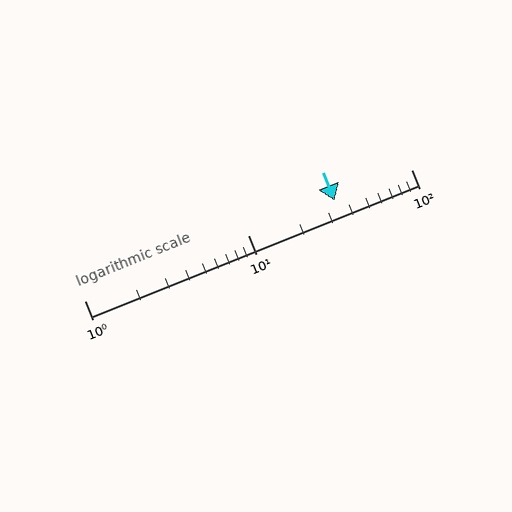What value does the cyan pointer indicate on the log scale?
The pointer indicates approximately 34.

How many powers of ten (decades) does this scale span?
The scale spans 2 decades, from 1 to 100.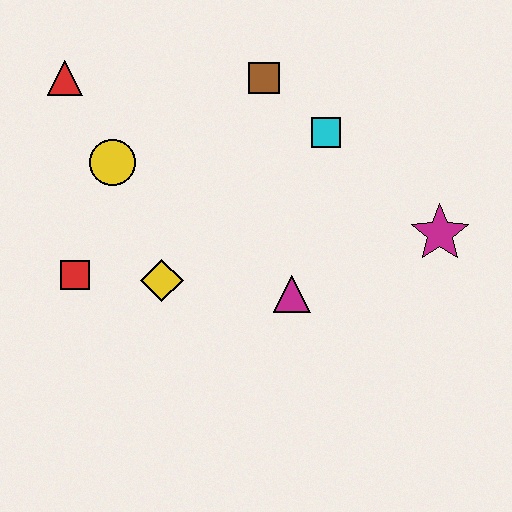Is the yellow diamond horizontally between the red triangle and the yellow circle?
No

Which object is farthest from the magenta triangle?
The red triangle is farthest from the magenta triangle.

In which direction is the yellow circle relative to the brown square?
The yellow circle is to the left of the brown square.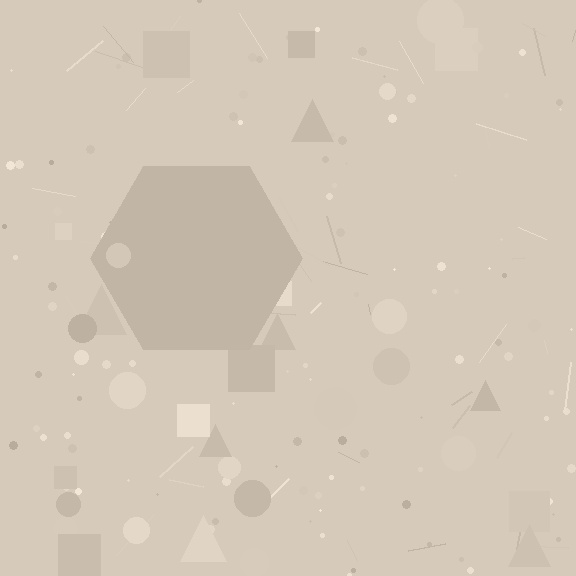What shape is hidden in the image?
A hexagon is hidden in the image.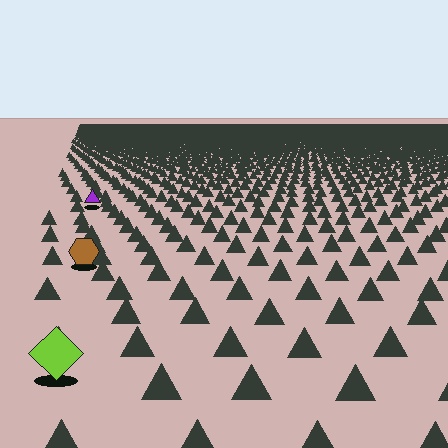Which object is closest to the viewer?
The lime diamond is closest. The texture marks near it are larger and more spread out.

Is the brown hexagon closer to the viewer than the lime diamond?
No. The lime diamond is closer — you can tell from the texture gradient: the ground texture is coarser near it.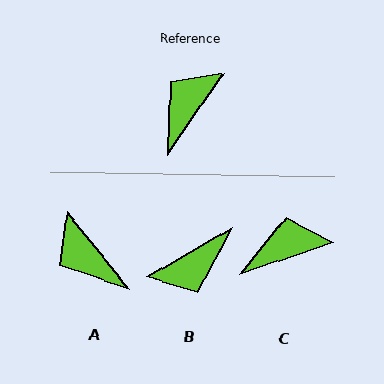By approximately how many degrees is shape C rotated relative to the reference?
Approximately 37 degrees clockwise.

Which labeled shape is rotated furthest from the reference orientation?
B, about 154 degrees away.